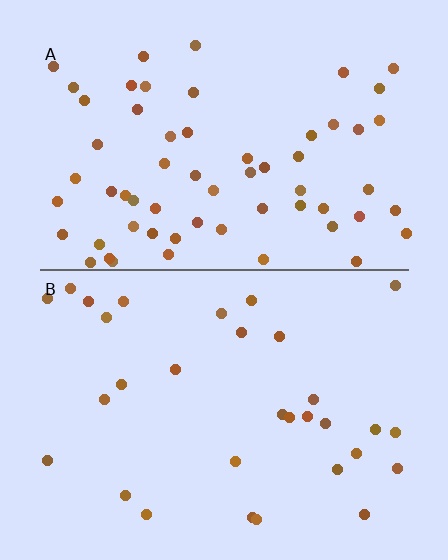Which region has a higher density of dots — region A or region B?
A (the top).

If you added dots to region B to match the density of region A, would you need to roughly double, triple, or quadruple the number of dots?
Approximately double.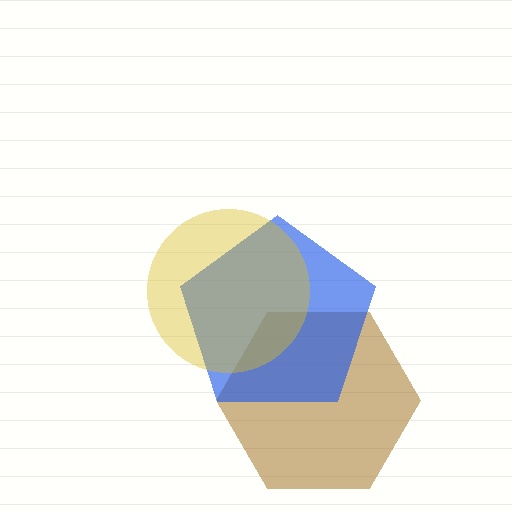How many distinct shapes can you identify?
There are 3 distinct shapes: a brown hexagon, a blue pentagon, a yellow circle.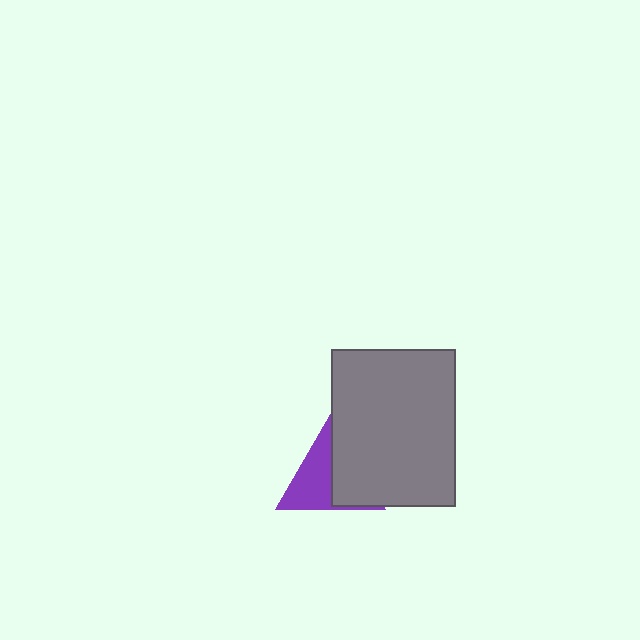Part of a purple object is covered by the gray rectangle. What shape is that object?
It is a triangle.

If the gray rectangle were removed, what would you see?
You would see the complete purple triangle.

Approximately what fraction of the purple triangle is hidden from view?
Roughly 46% of the purple triangle is hidden behind the gray rectangle.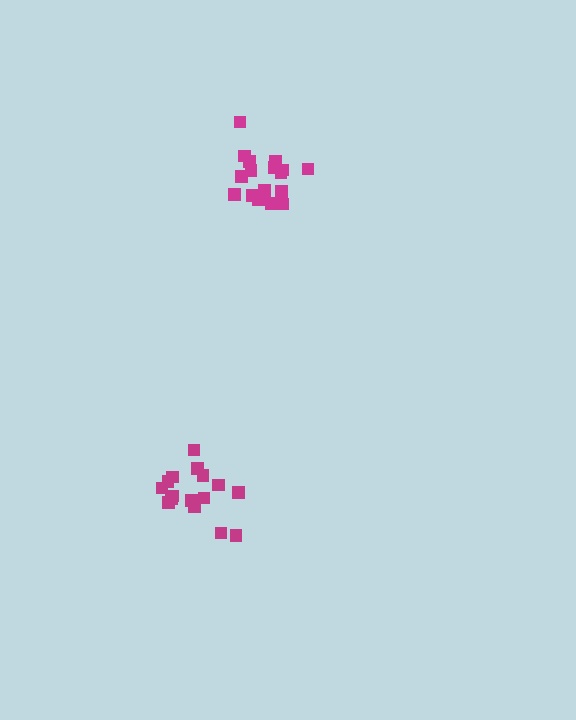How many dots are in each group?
Group 1: 17 dots, Group 2: 16 dots (33 total).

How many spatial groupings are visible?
There are 2 spatial groupings.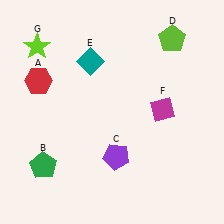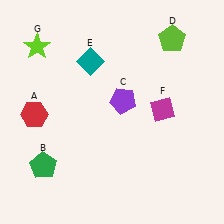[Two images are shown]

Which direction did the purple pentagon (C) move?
The purple pentagon (C) moved up.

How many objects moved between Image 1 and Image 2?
2 objects moved between the two images.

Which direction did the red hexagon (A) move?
The red hexagon (A) moved down.